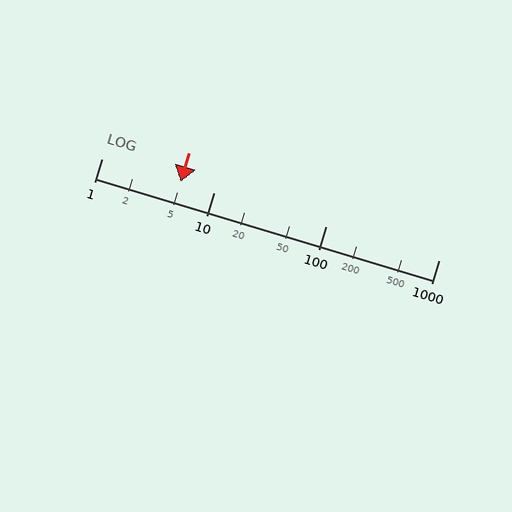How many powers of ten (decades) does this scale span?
The scale spans 3 decades, from 1 to 1000.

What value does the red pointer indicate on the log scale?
The pointer indicates approximately 5.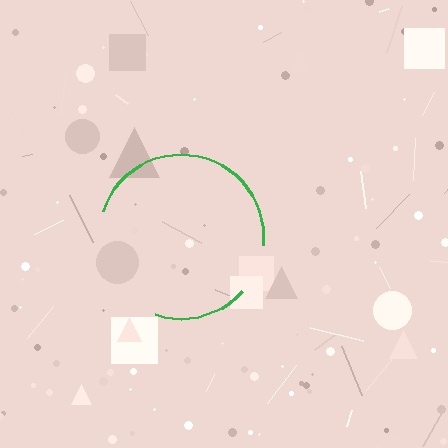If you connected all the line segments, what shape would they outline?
They would outline a circle.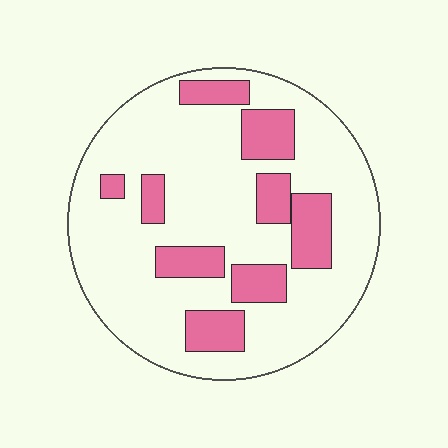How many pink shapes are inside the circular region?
9.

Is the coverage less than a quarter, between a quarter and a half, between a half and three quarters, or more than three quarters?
Less than a quarter.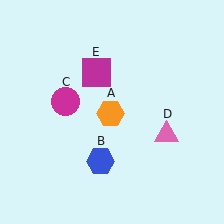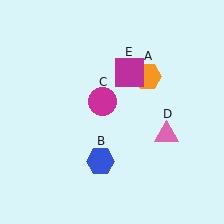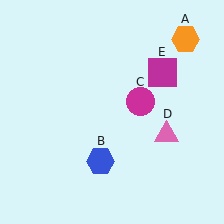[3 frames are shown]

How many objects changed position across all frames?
3 objects changed position: orange hexagon (object A), magenta circle (object C), magenta square (object E).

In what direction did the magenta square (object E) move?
The magenta square (object E) moved right.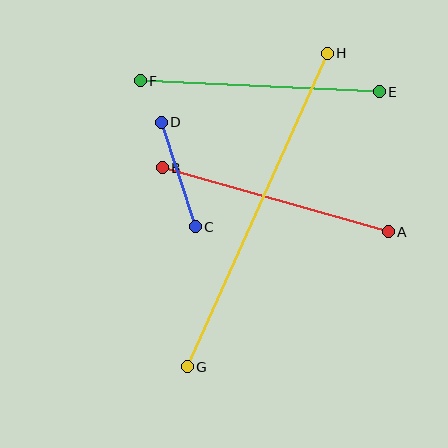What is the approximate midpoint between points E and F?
The midpoint is at approximately (260, 86) pixels.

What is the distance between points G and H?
The distance is approximately 343 pixels.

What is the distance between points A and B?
The distance is approximately 235 pixels.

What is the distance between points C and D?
The distance is approximately 110 pixels.